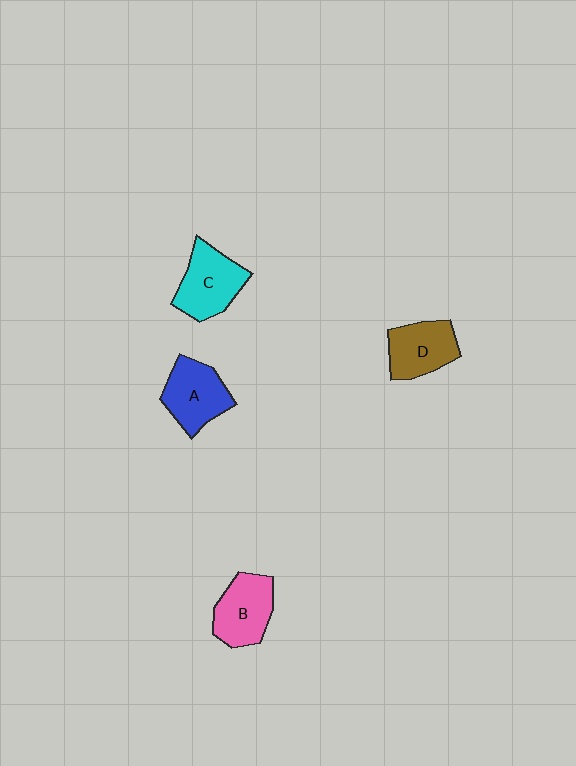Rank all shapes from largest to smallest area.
From largest to smallest: C (cyan), A (blue), B (pink), D (brown).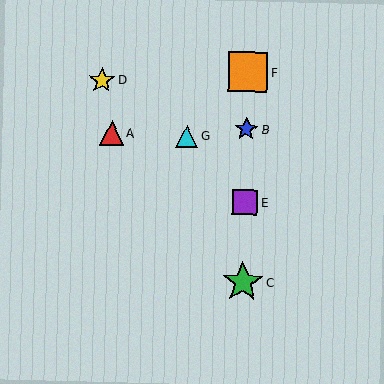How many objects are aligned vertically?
4 objects (B, C, E, F) are aligned vertically.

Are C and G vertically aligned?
No, C is at x≈243 and G is at x≈187.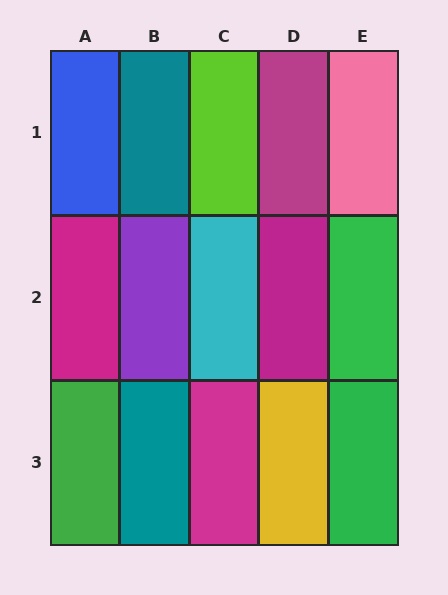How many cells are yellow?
1 cell is yellow.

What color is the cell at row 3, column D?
Yellow.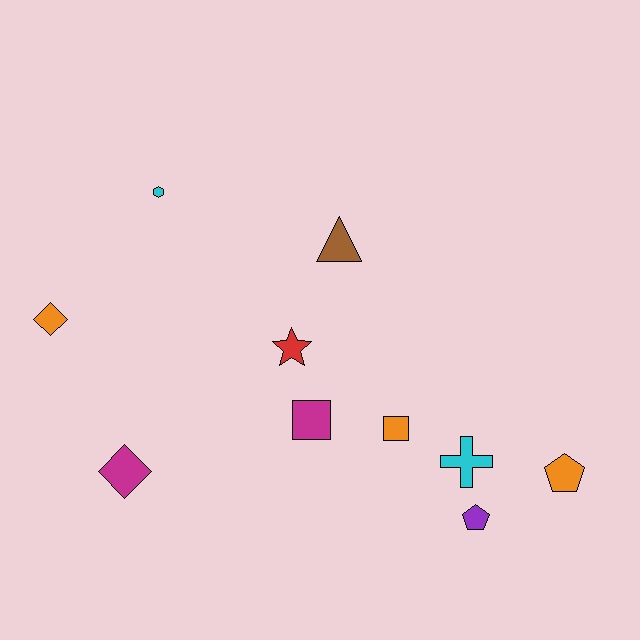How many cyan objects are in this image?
There are 2 cyan objects.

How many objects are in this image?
There are 10 objects.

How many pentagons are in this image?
There are 2 pentagons.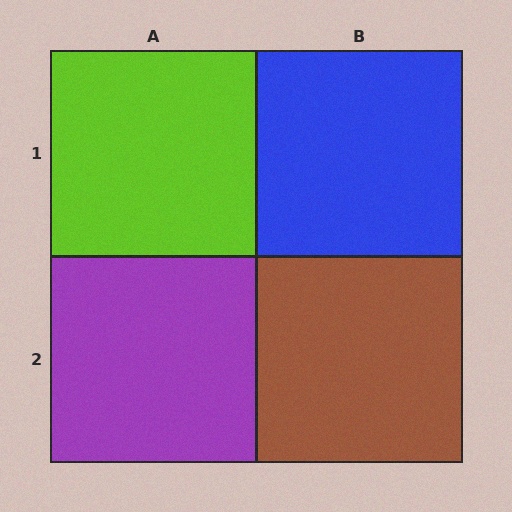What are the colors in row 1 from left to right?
Lime, blue.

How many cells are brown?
1 cell is brown.